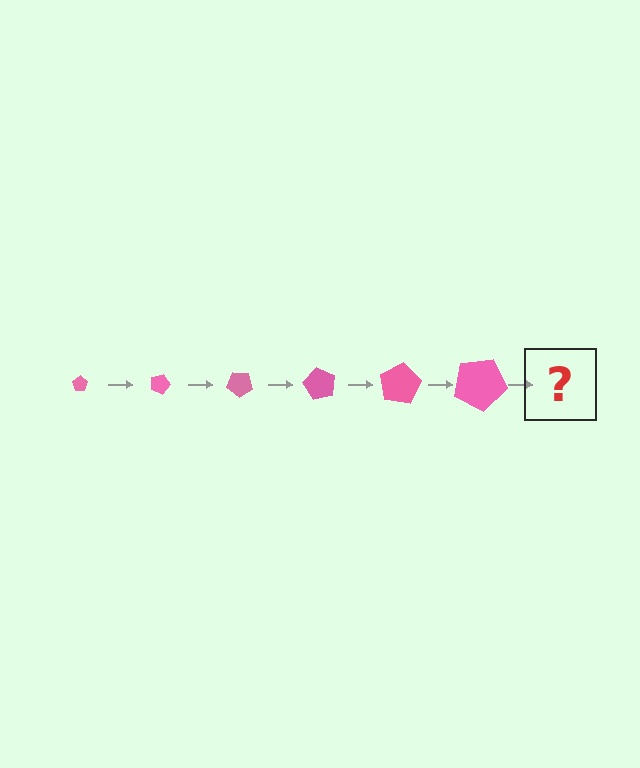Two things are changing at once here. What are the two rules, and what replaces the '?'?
The two rules are that the pentagon grows larger each step and it rotates 20 degrees each step. The '?' should be a pentagon, larger than the previous one and rotated 120 degrees from the start.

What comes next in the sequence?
The next element should be a pentagon, larger than the previous one and rotated 120 degrees from the start.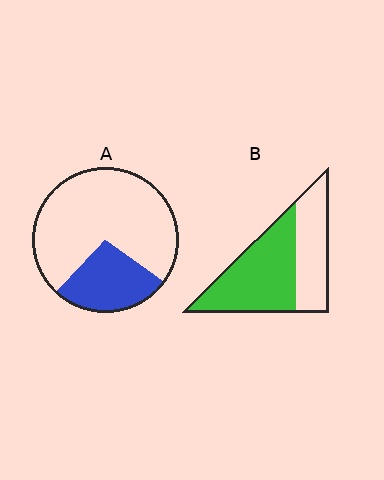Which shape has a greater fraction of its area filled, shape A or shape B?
Shape B.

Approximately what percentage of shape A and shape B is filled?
A is approximately 25% and B is approximately 60%.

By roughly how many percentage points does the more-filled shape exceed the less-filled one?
By roughly 35 percentage points (B over A).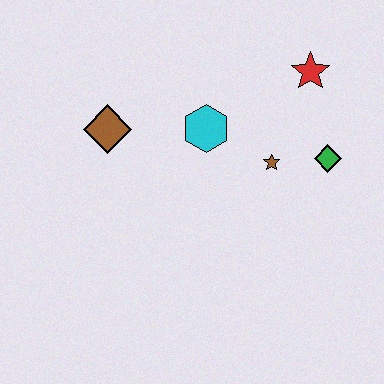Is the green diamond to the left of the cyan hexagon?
No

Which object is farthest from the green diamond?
The brown diamond is farthest from the green diamond.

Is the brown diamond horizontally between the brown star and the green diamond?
No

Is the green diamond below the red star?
Yes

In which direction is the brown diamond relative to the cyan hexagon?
The brown diamond is to the left of the cyan hexagon.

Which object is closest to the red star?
The green diamond is closest to the red star.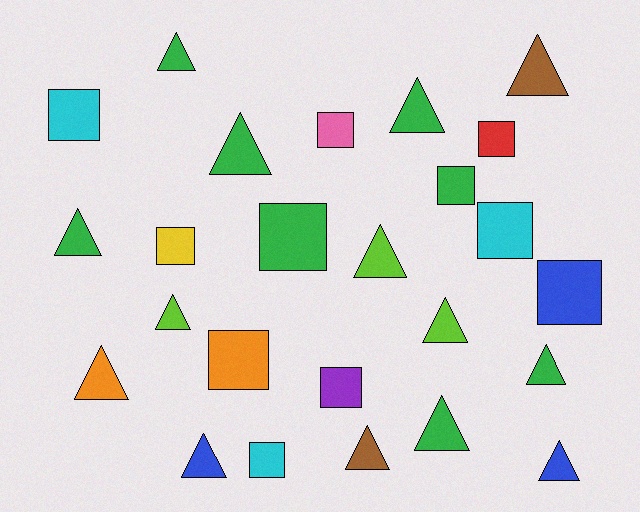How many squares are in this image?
There are 11 squares.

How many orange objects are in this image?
There are 2 orange objects.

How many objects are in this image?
There are 25 objects.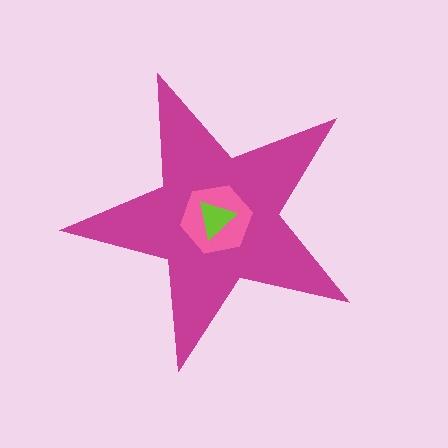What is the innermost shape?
The lime triangle.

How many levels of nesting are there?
3.